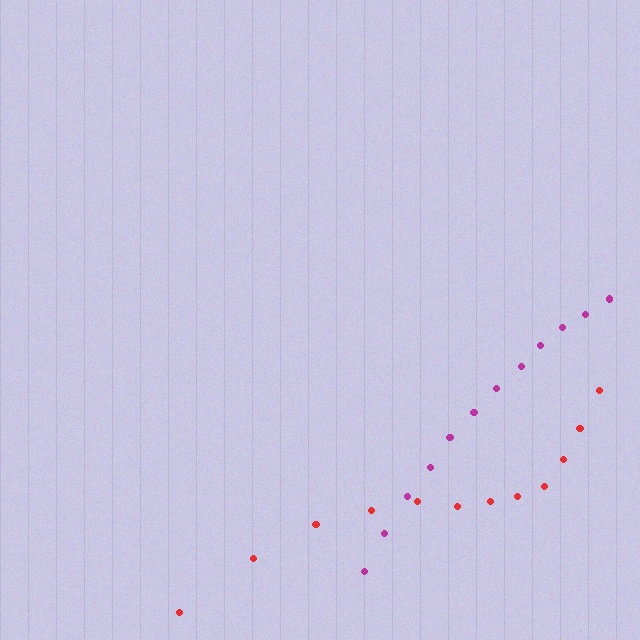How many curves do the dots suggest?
There are 2 distinct paths.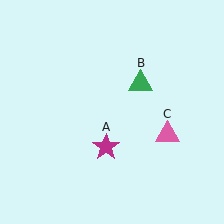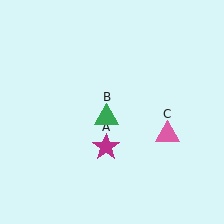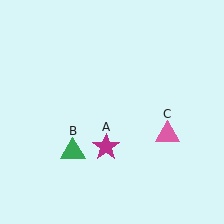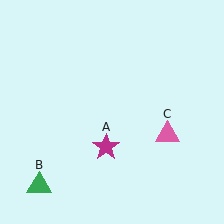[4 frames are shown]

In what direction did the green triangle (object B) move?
The green triangle (object B) moved down and to the left.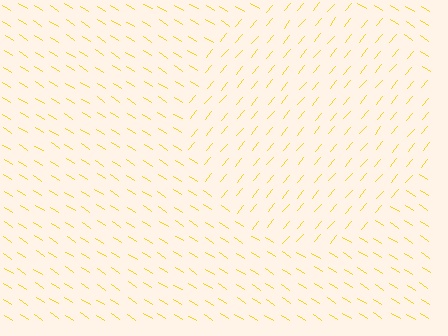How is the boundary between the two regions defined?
The boundary is defined purely by a change in line orientation (approximately 83 degrees difference). All lines are the same color and thickness.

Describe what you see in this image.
The image is filled with small yellow line segments. A circle region in the image has lines oriented differently from the surrounding lines, creating a visible texture boundary.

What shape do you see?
I see a circle.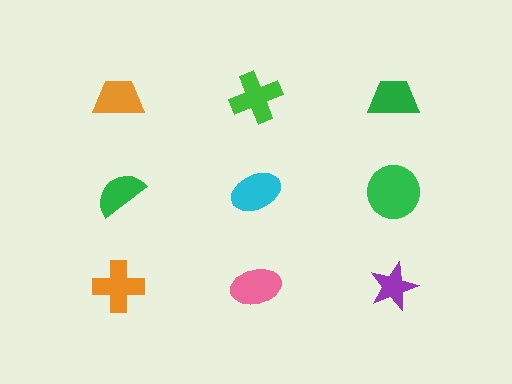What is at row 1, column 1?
An orange trapezoid.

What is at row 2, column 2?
A cyan ellipse.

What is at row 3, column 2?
A pink ellipse.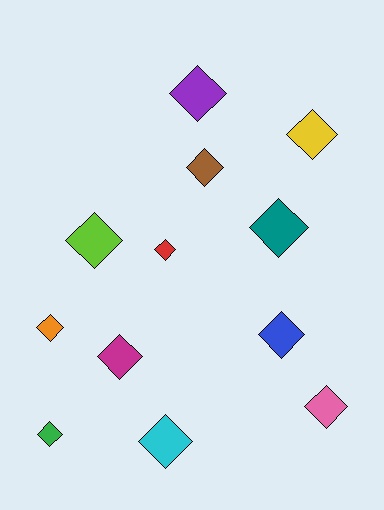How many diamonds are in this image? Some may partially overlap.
There are 12 diamonds.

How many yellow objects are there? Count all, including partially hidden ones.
There is 1 yellow object.